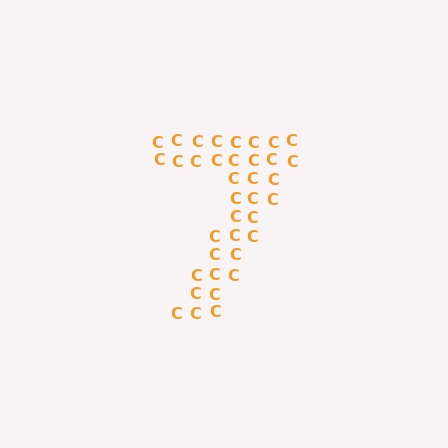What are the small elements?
The small elements are letter C's.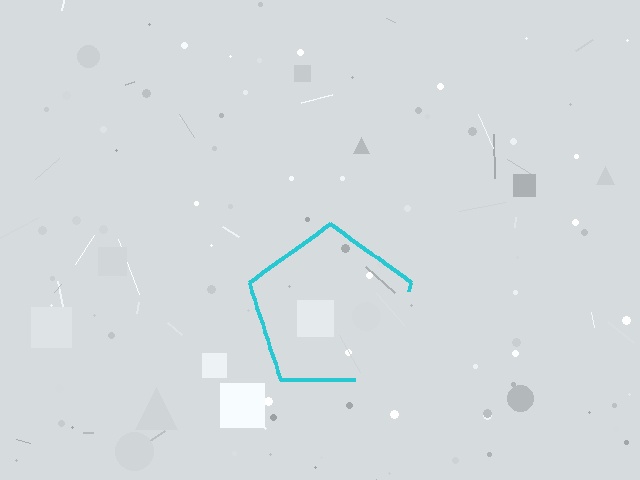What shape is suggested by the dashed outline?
The dashed outline suggests a pentagon.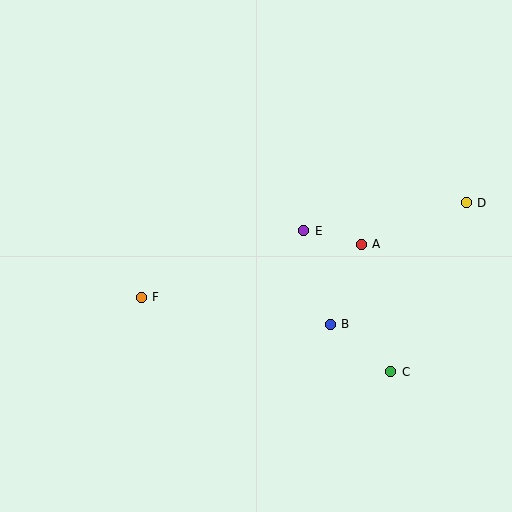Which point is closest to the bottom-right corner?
Point C is closest to the bottom-right corner.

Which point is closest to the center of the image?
Point E at (304, 231) is closest to the center.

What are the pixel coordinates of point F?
Point F is at (141, 297).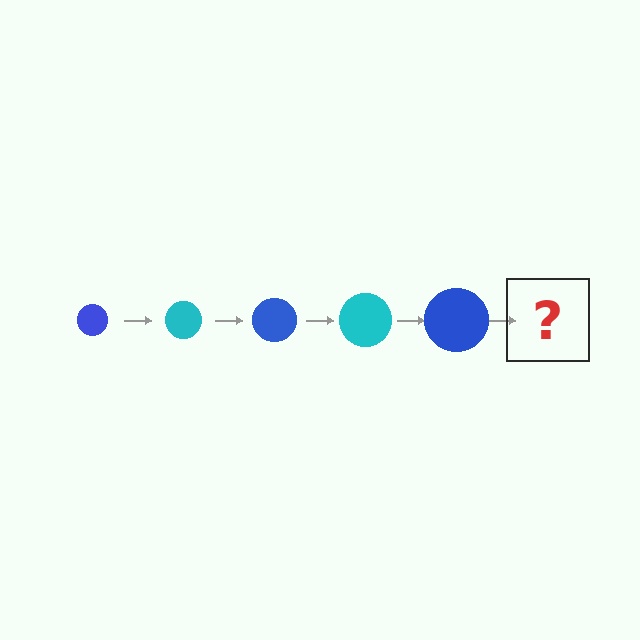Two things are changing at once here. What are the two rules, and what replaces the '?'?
The two rules are that the circle grows larger each step and the color cycles through blue and cyan. The '?' should be a cyan circle, larger than the previous one.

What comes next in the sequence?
The next element should be a cyan circle, larger than the previous one.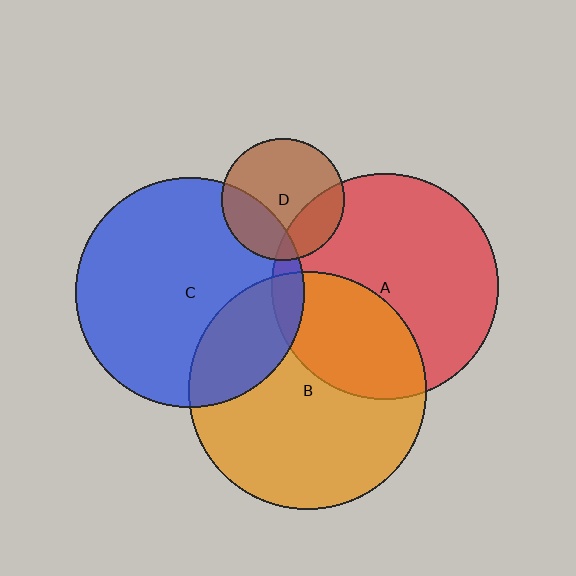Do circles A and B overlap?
Yes.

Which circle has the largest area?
Circle B (orange).